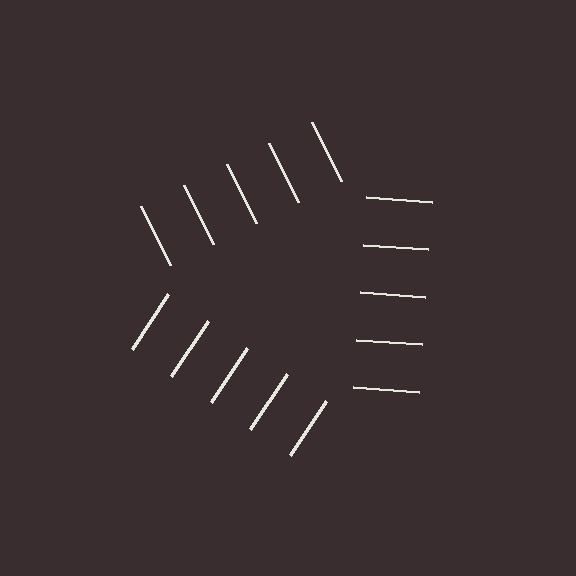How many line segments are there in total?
15 — 5 along each of the 3 edges.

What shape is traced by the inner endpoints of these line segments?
An illusory triangle — the line segments terminate on its edges but no continuous stroke is drawn.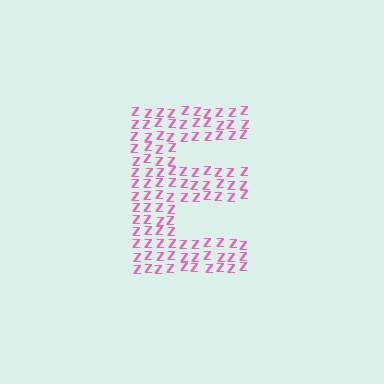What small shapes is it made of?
It is made of small letter Z's.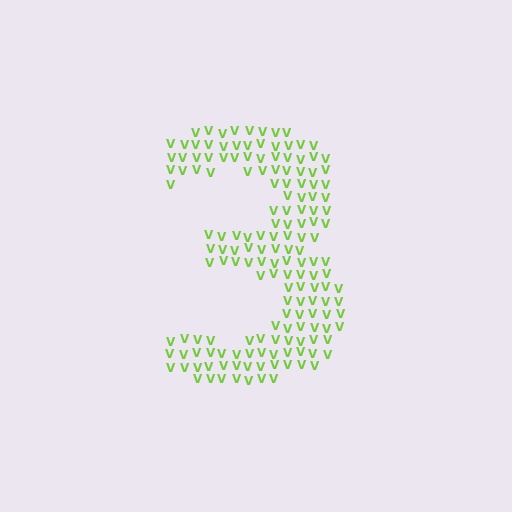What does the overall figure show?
The overall figure shows the digit 3.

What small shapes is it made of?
It is made of small letter V's.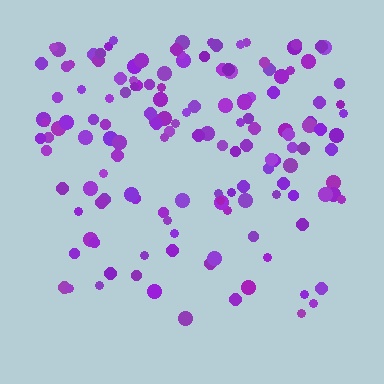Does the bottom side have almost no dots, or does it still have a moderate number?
Still a moderate number, just noticeably fewer than the top.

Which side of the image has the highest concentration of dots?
The top.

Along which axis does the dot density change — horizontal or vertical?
Vertical.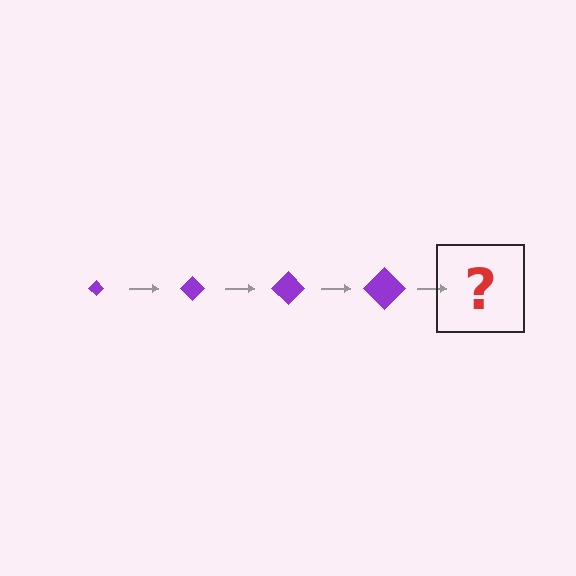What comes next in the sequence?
The next element should be a purple diamond, larger than the previous one.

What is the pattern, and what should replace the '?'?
The pattern is that the diamond gets progressively larger each step. The '?' should be a purple diamond, larger than the previous one.